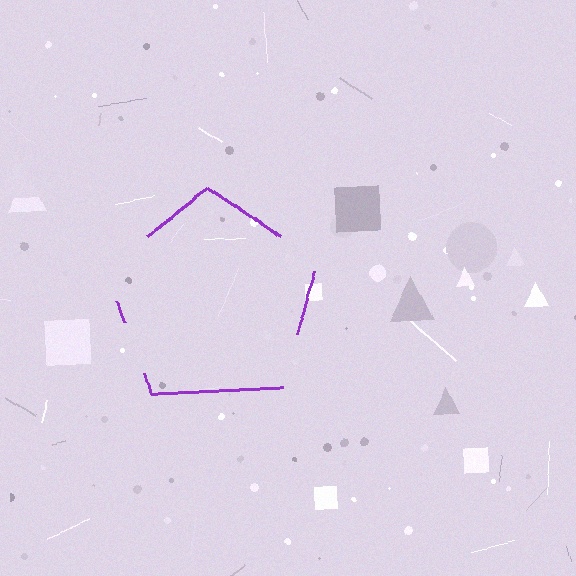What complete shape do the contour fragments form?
The contour fragments form a pentagon.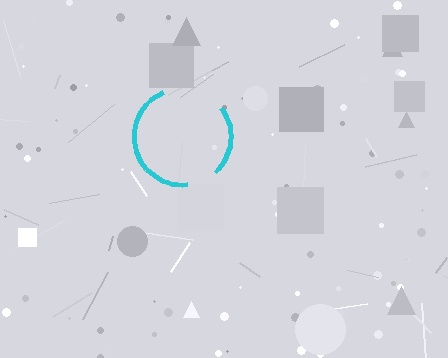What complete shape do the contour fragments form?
The contour fragments form a circle.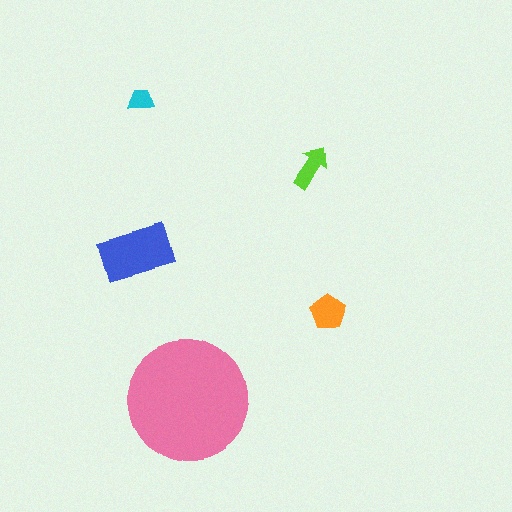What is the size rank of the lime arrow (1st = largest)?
4th.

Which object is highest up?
The cyan trapezoid is topmost.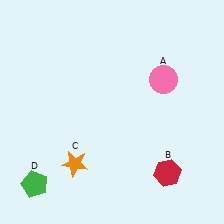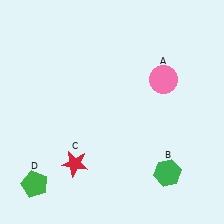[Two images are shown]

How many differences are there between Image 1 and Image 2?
There are 2 differences between the two images.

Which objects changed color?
B changed from red to green. C changed from orange to red.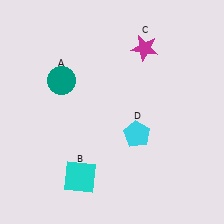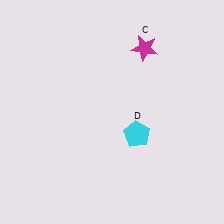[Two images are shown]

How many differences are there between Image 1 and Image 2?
There are 2 differences between the two images.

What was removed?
The teal circle (A), the cyan square (B) were removed in Image 2.